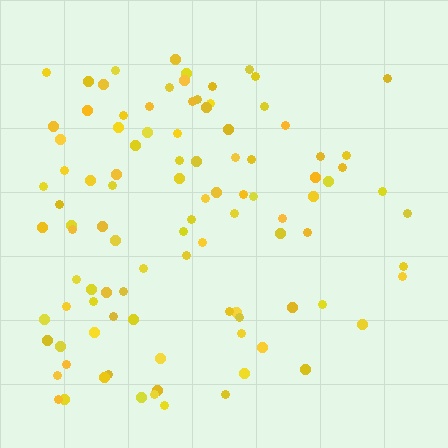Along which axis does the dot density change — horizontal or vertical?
Horizontal.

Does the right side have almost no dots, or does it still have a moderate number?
Still a moderate number, just noticeably fewer than the left.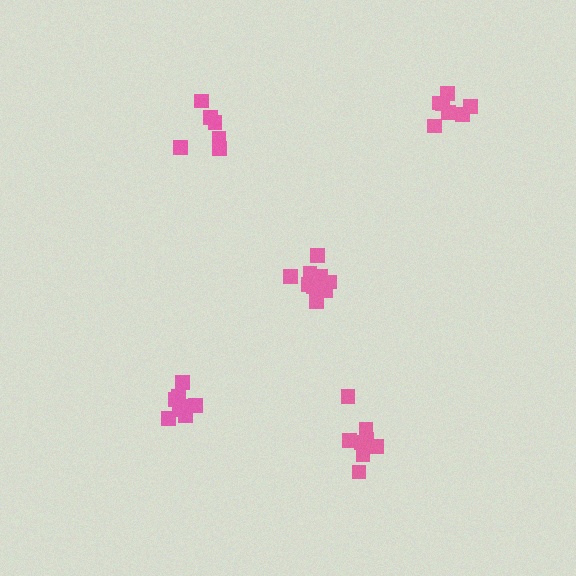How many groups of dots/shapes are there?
There are 5 groups.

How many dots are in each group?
Group 1: 11 dots, Group 2: 8 dots, Group 3: 7 dots, Group 4: 8 dots, Group 5: 6 dots (40 total).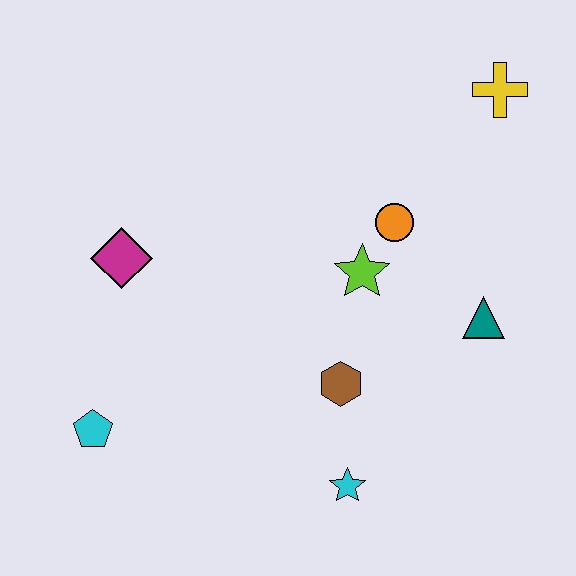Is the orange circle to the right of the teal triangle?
No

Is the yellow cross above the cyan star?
Yes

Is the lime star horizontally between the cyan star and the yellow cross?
Yes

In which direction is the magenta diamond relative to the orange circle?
The magenta diamond is to the left of the orange circle.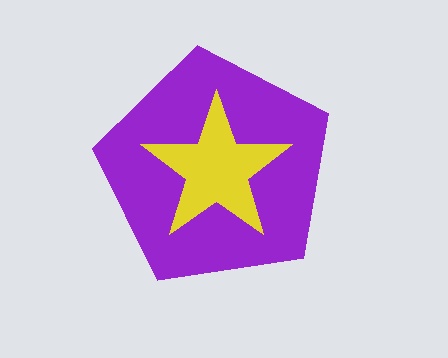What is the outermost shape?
The purple pentagon.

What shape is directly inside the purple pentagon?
The yellow star.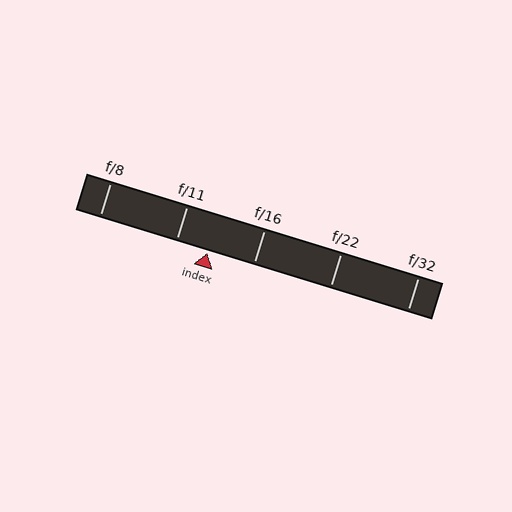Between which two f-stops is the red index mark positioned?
The index mark is between f/11 and f/16.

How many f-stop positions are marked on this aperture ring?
There are 5 f-stop positions marked.